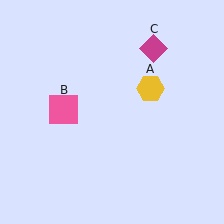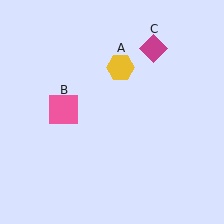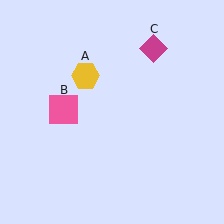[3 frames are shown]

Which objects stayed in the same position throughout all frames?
Pink square (object B) and magenta diamond (object C) remained stationary.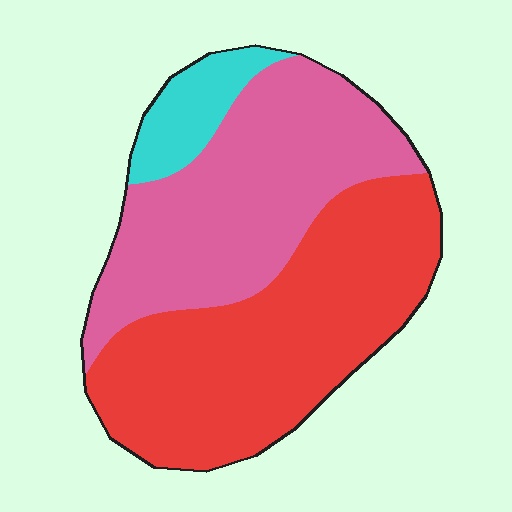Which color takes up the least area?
Cyan, at roughly 10%.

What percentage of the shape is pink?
Pink covers roughly 40% of the shape.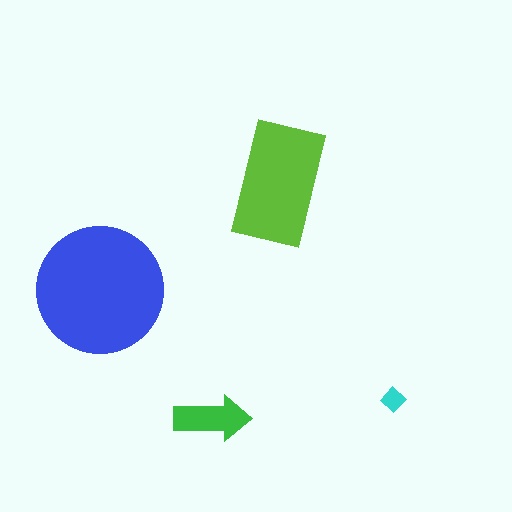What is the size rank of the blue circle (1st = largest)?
1st.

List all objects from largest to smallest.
The blue circle, the lime rectangle, the green arrow, the cyan diamond.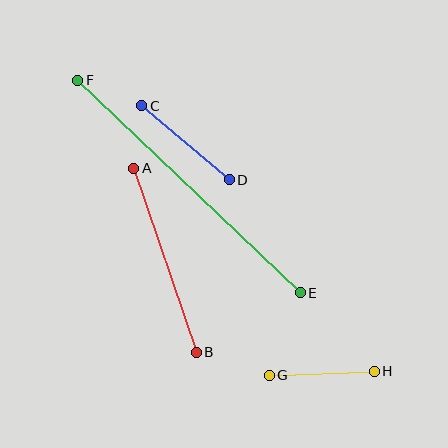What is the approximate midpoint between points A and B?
The midpoint is at approximately (165, 260) pixels.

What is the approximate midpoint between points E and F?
The midpoint is at approximately (189, 187) pixels.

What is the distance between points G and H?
The distance is approximately 105 pixels.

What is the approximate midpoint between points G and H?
The midpoint is at approximately (322, 373) pixels.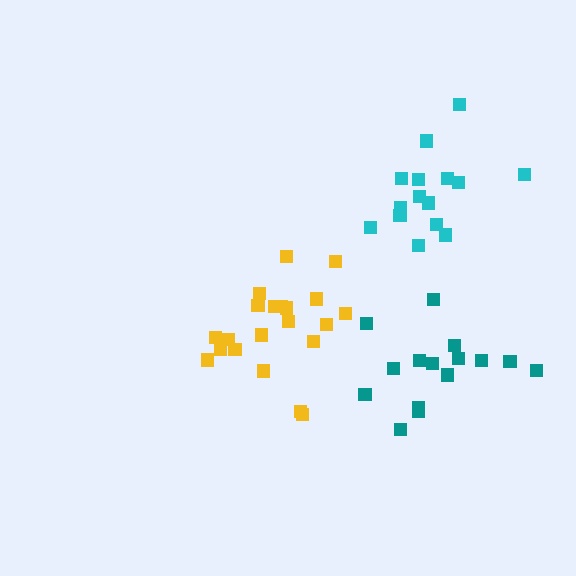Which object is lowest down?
The teal cluster is bottommost.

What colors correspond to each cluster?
The clusters are colored: yellow, cyan, teal.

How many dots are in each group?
Group 1: 21 dots, Group 2: 15 dots, Group 3: 15 dots (51 total).